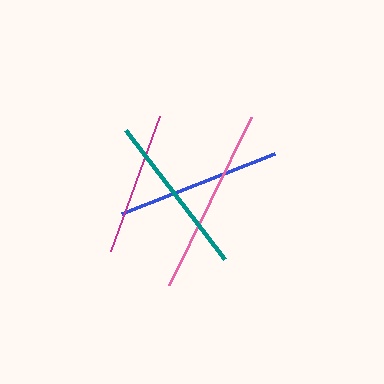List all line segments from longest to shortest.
From longest to shortest: pink, blue, teal, magenta.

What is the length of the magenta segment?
The magenta segment is approximately 143 pixels long.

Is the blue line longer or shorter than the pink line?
The pink line is longer than the blue line.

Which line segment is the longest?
The pink line is the longest at approximately 186 pixels.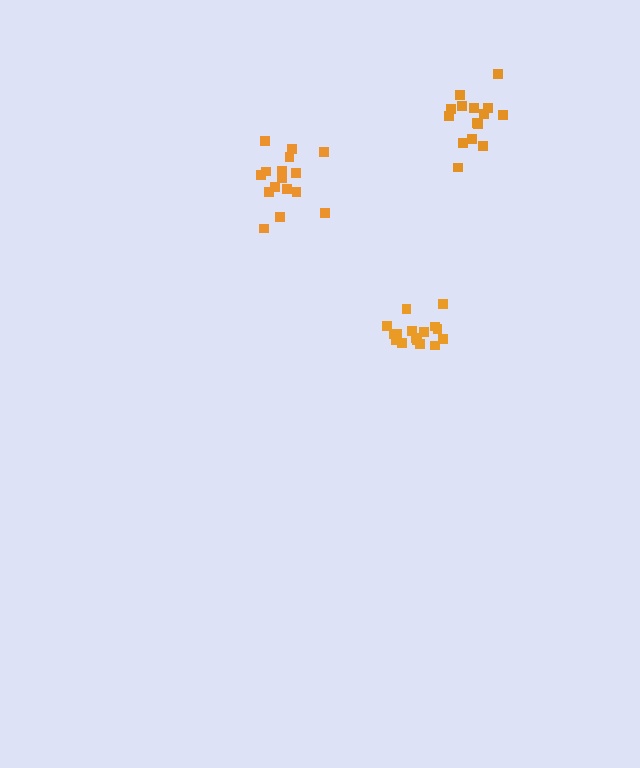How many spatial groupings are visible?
There are 3 spatial groupings.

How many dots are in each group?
Group 1: 16 dots, Group 2: 16 dots, Group 3: 15 dots (47 total).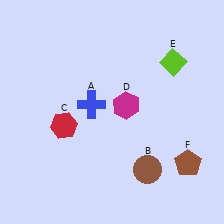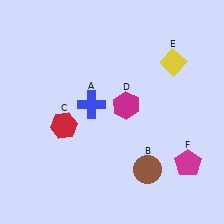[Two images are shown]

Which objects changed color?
E changed from lime to yellow. F changed from brown to magenta.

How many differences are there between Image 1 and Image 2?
There are 2 differences between the two images.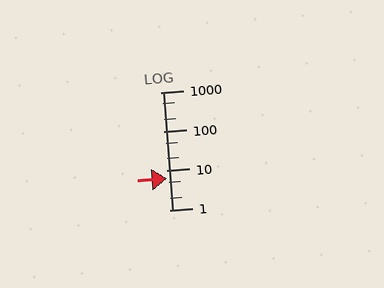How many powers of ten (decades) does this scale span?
The scale spans 3 decades, from 1 to 1000.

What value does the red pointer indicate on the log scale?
The pointer indicates approximately 6.4.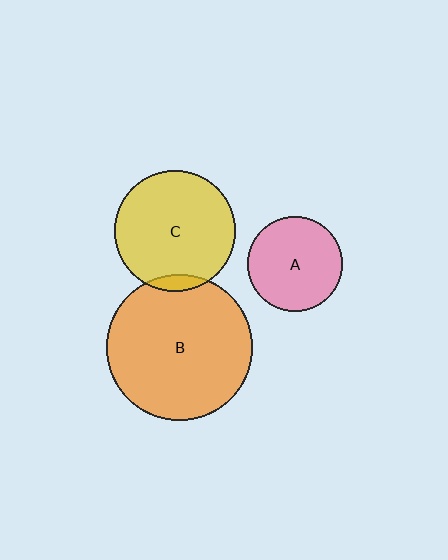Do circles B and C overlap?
Yes.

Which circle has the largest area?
Circle B (orange).